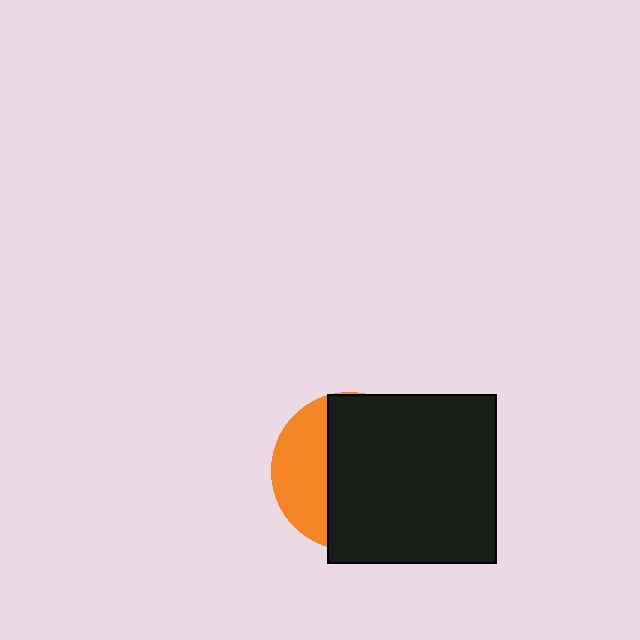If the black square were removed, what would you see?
You would see the complete orange circle.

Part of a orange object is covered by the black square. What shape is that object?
It is a circle.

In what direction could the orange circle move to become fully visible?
The orange circle could move left. That would shift it out from behind the black square entirely.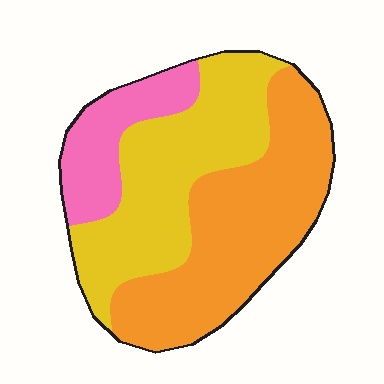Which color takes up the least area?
Pink, at roughly 15%.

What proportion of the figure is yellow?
Yellow takes up about three eighths (3/8) of the figure.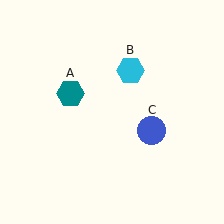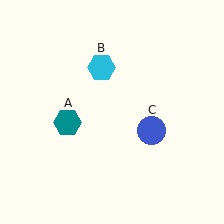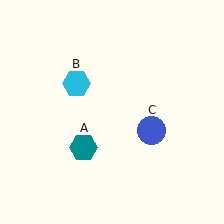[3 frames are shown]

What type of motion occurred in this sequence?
The teal hexagon (object A), cyan hexagon (object B) rotated counterclockwise around the center of the scene.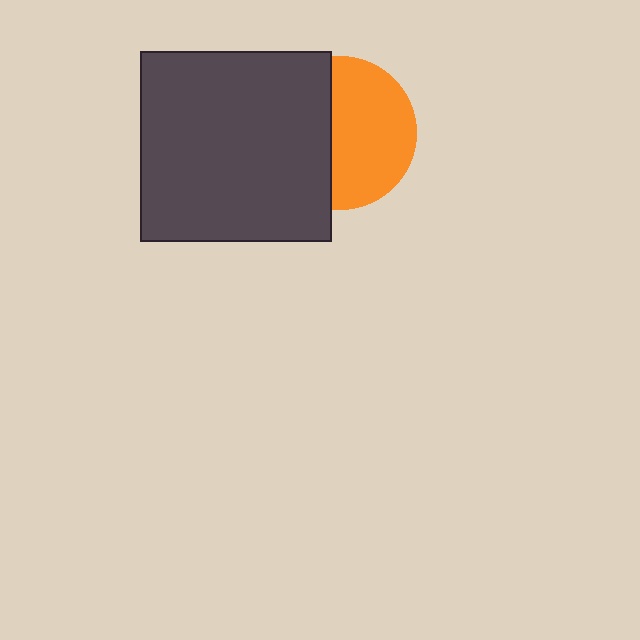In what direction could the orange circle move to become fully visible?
The orange circle could move right. That would shift it out from behind the dark gray square entirely.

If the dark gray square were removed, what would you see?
You would see the complete orange circle.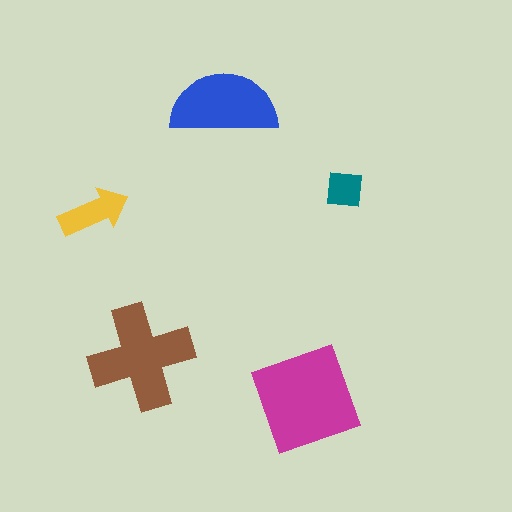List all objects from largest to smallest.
The magenta diamond, the brown cross, the blue semicircle, the yellow arrow, the teal square.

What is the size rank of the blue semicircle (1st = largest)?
3rd.